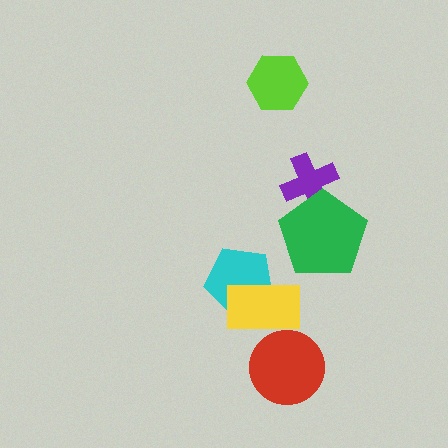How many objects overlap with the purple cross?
1 object overlaps with the purple cross.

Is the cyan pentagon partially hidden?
Yes, it is partially covered by another shape.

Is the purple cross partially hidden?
Yes, it is partially covered by another shape.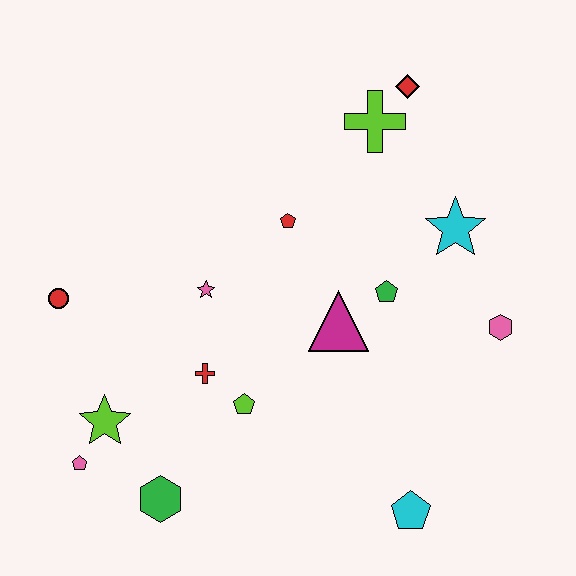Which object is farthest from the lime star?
The red diamond is farthest from the lime star.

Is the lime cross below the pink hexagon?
No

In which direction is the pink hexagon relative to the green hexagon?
The pink hexagon is to the right of the green hexagon.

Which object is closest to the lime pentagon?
The red cross is closest to the lime pentagon.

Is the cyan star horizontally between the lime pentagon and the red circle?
No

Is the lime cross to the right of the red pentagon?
Yes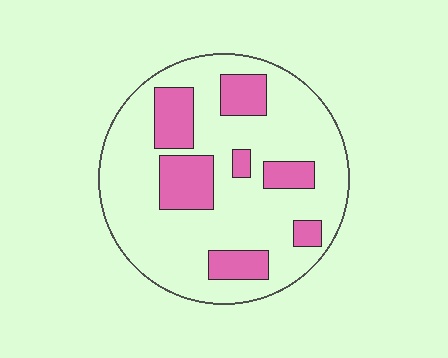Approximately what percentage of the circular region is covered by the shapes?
Approximately 25%.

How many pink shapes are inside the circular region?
7.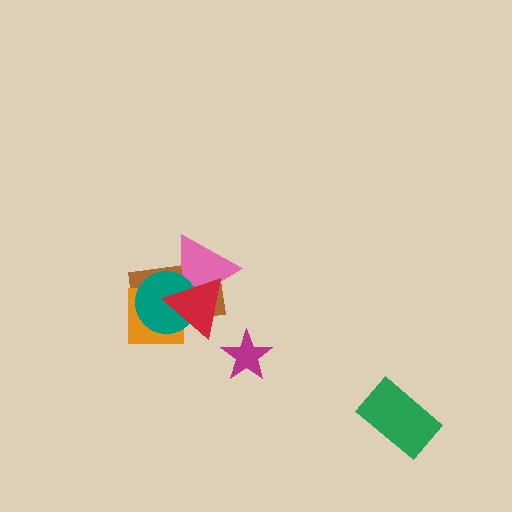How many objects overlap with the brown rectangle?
4 objects overlap with the brown rectangle.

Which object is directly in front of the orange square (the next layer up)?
The teal circle is directly in front of the orange square.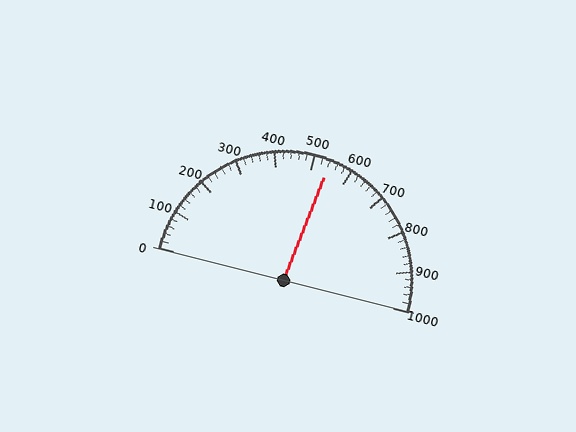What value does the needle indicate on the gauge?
The needle indicates approximately 540.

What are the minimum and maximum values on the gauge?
The gauge ranges from 0 to 1000.